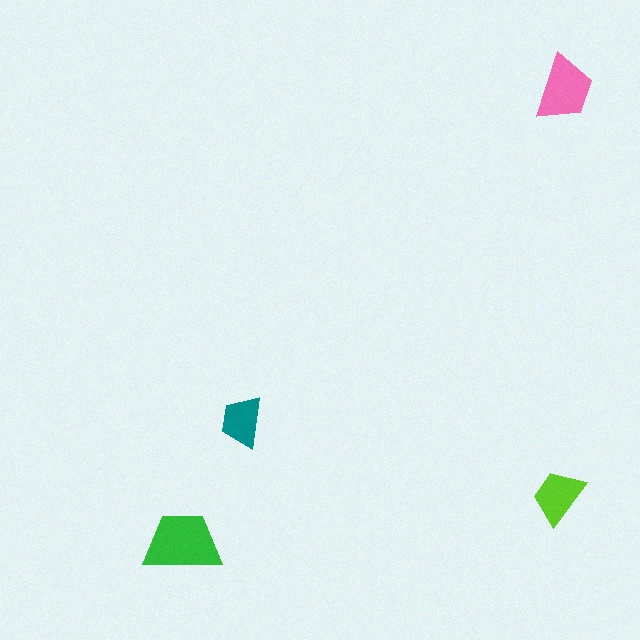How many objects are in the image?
There are 4 objects in the image.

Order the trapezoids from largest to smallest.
the green one, the pink one, the lime one, the teal one.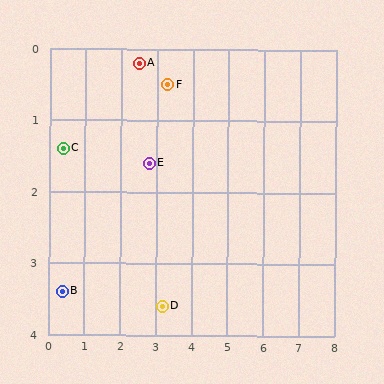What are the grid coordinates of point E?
Point E is at approximately (2.8, 1.6).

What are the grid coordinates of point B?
Point B is at approximately (0.4, 3.4).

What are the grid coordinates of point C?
Point C is at approximately (0.4, 1.4).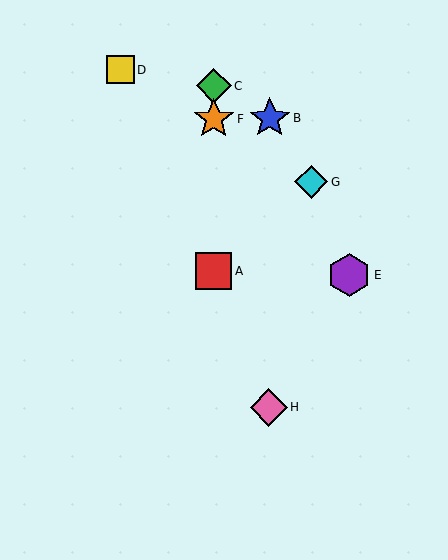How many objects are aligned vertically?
3 objects (A, C, F) are aligned vertically.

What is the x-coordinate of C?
Object C is at x≈214.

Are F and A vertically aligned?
Yes, both are at x≈214.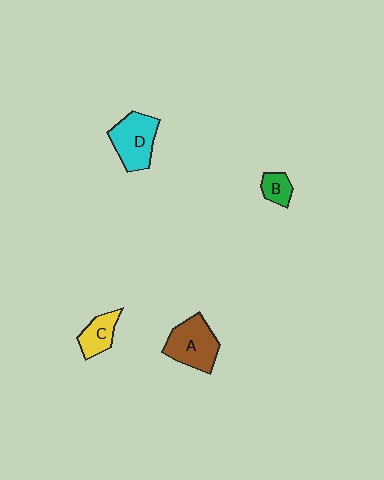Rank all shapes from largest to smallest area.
From largest to smallest: A (brown), D (cyan), C (yellow), B (green).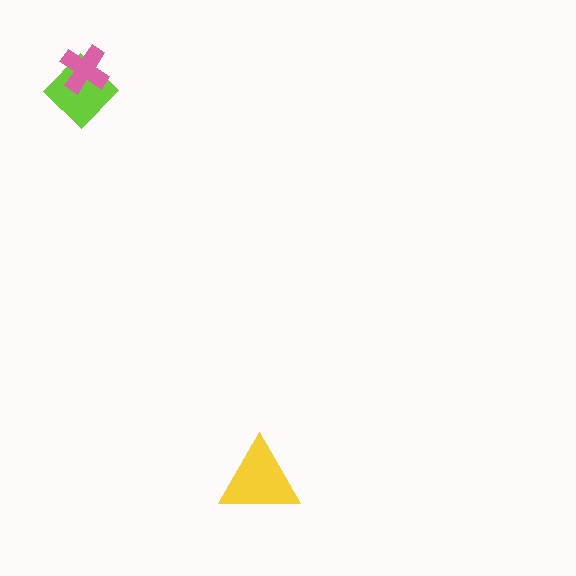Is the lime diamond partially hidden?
Yes, it is partially covered by another shape.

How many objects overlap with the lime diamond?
1 object overlaps with the lime diamond.